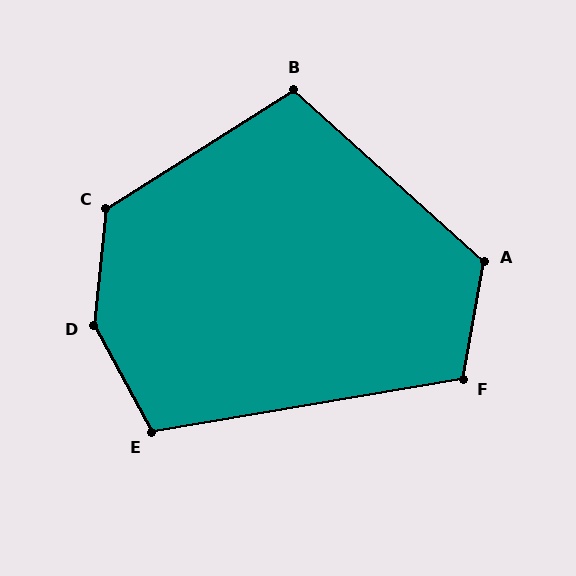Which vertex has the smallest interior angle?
B, at approximately 106 degrees.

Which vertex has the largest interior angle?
D, at approximately 145 degrees.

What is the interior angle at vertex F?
Approximately 109 degrees (obtuse).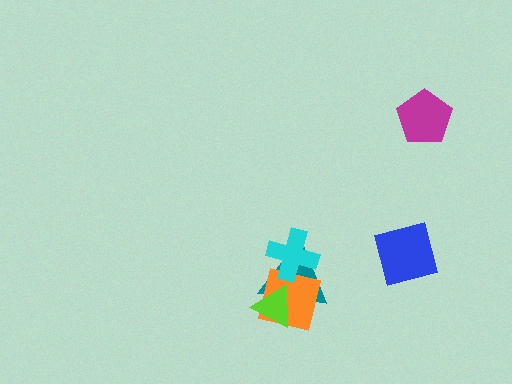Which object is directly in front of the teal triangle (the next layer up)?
The orange square is directly in front of the teal triangle.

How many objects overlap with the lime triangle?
2 objects overlap with the lime triangle.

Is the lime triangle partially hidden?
No, no other shape covers it.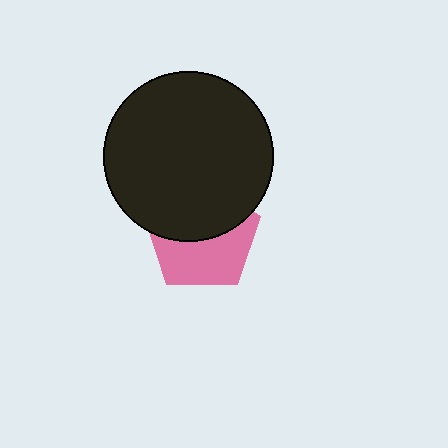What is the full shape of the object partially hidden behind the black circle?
The partially hidden object is a pink pentagon.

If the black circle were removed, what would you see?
You would see the complete pink pentagon.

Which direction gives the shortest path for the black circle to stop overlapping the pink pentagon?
Moving up gives the shortest separation.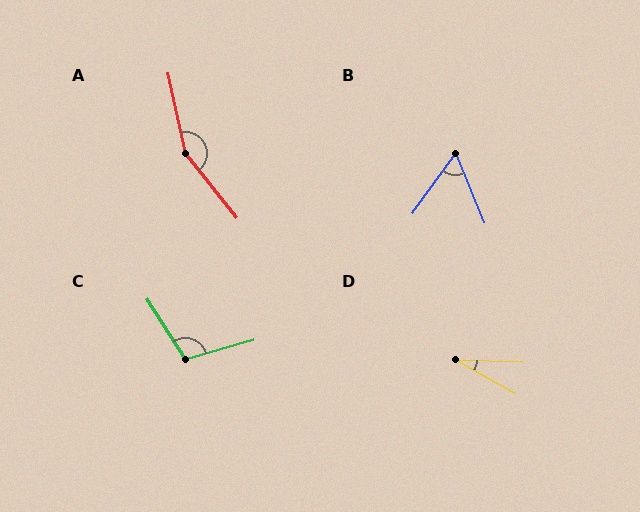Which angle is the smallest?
D, at approximately 27 degrees.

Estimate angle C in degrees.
Approximately 106 degrees.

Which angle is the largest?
A, at approximately 154 degrees.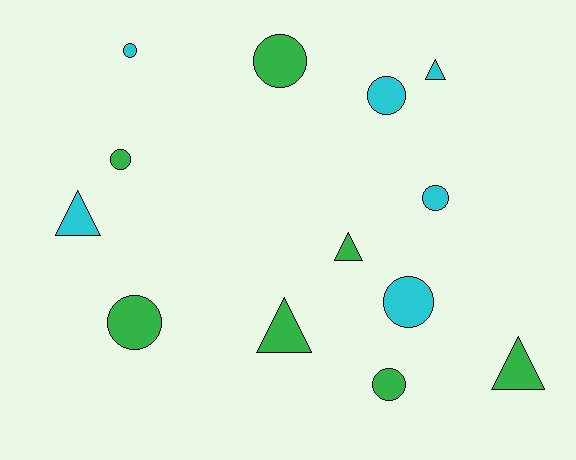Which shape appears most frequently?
Circle, with 8 objects.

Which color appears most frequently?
Green, with 7 objects.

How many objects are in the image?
There are 13 objects.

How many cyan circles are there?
There are 4 cyan circles.